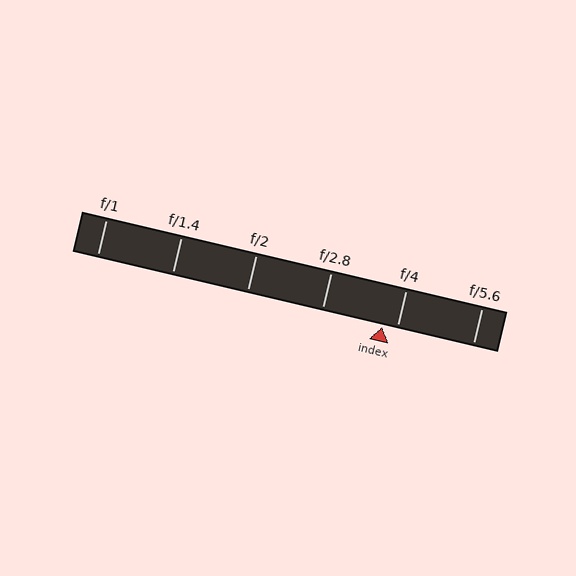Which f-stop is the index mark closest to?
The index mark is closest to f/4.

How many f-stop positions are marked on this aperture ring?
There are 6 f-stop positions marked.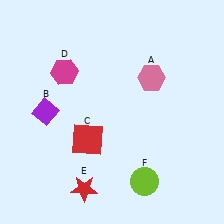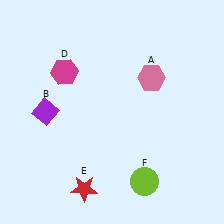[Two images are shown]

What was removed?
The red square (C) was removed in Image 2.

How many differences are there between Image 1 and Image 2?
There is 1 difference between the two images.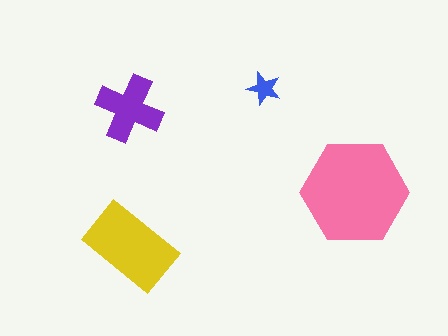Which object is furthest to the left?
The purple cross is leftmost.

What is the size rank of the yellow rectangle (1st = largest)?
2nd.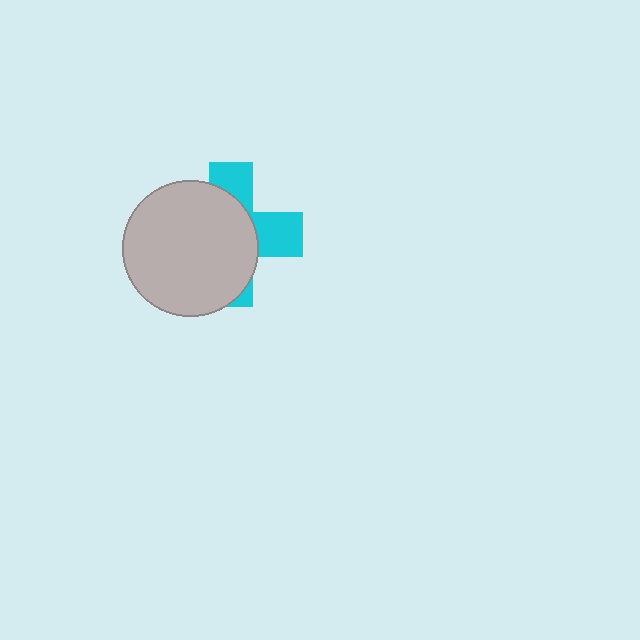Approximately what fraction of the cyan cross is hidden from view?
Roughly 63% of the cyan cross is hidden behind the light gray circle.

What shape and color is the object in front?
The object in front is a light gray circle.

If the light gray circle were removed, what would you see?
You would see the complete cyan cross.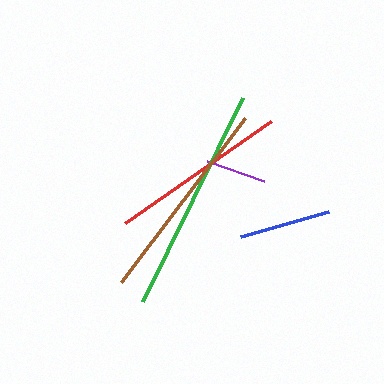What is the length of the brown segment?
The brown segment is approximately 206 pixels long.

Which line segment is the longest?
The green line is the longest at approximately 227 pixels.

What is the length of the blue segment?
The blue segment is approximately 91 pixels long.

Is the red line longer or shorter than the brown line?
The brown line is longer than the red line.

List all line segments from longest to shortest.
From longest to shortest: green, brown, red, blue, purple.